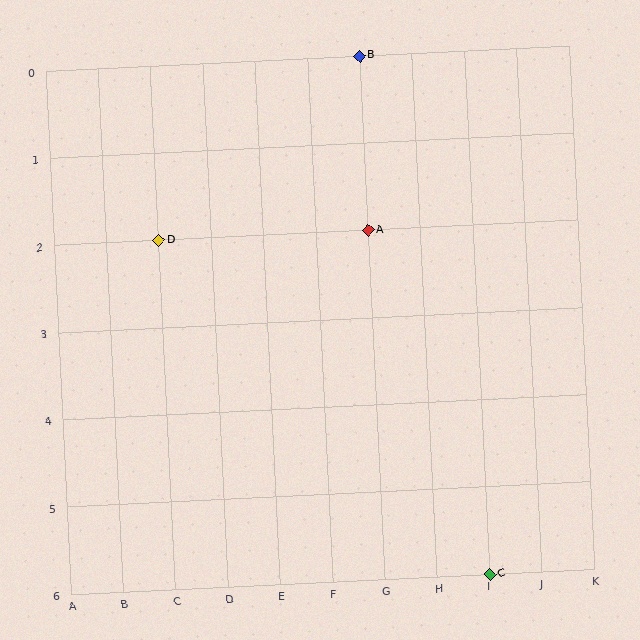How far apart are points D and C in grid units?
Points D and C are 6 columns and 4 rows apart (about 7.2 grid units diagonally).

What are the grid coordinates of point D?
Point D is at grid coordinates (C, 2).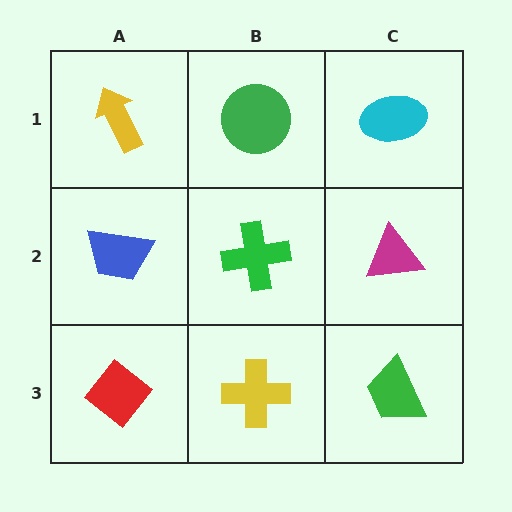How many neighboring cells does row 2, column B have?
4.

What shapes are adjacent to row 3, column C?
A magenta triangle (row 2, column C), a yellow cross (row 3, column B).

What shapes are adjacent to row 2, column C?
A cyan ellipse (row 1, column C), a green trapezoid (row 3, column C), a green cross (row 2, column B).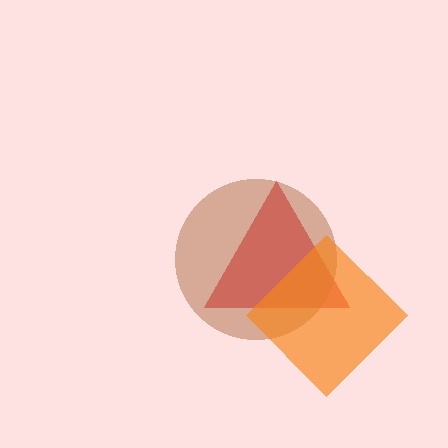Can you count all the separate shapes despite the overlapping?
Yes, there are 3 separate shapes.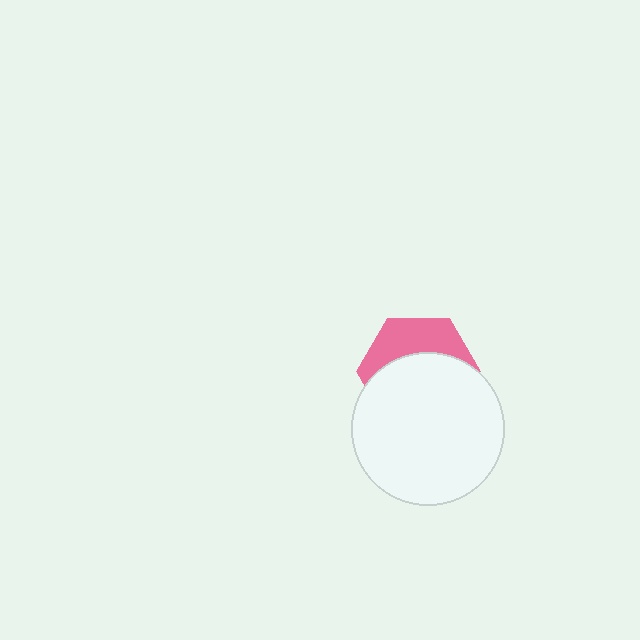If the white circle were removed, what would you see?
You would see the complete pink hexagon.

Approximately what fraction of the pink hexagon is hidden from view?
Roughly 62% of the pink hexagon is hidden behind the white circle.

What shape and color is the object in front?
The object in front is a white circle.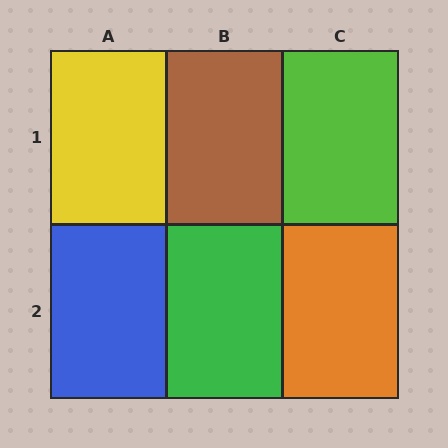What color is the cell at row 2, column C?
Orange.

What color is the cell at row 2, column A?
Blue.